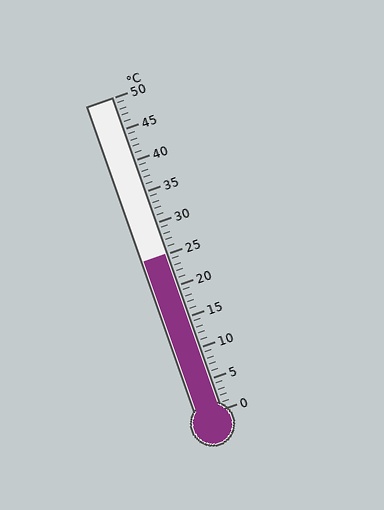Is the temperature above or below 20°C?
The temperature is above 20°C.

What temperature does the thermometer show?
The thermometer shows approximately 25°C.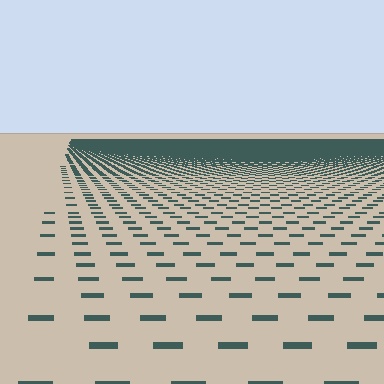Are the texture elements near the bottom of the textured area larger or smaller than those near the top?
Larger. Near the bottom, elements are closer to the viewer and appear at a bigger on-screen size.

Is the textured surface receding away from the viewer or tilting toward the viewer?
The surface is receding away from the viewer. Texture elements get smaller and denser toward the top.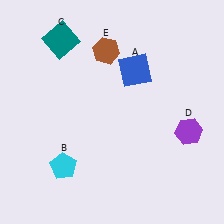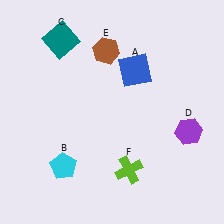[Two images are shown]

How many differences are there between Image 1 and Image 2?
There is 1 difference between the two images.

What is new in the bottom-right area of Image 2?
A lime cross (F) was added in the bottom-right area of Image 2.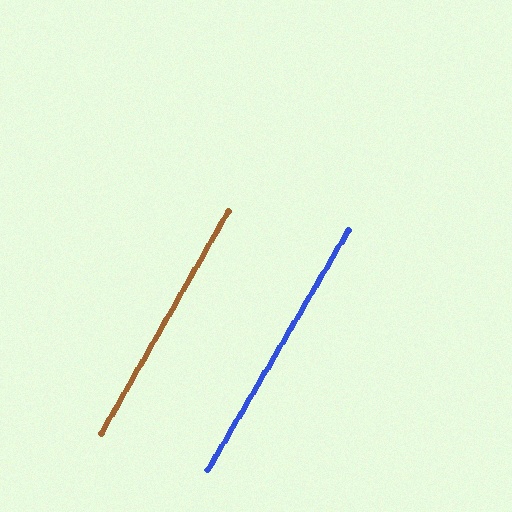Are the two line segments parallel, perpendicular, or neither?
Parallel — their directions differ by only 0.7°.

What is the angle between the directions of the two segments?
Approximately 1 degree.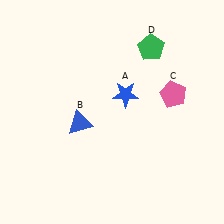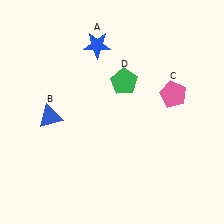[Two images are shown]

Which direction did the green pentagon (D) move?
The green pentagon (D) moved down.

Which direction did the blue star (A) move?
The blue star (A) moved up.